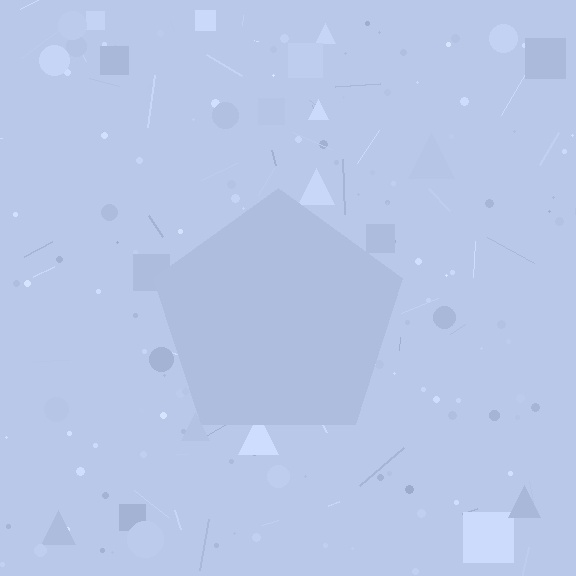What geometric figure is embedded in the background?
A pentagon is embedded in the background.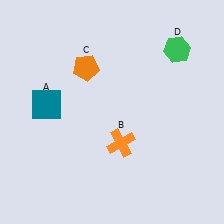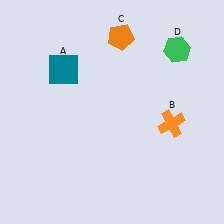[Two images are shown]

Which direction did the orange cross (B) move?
The orange cross (B) moved right.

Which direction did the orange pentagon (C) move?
The orange pentagon (C) moved right.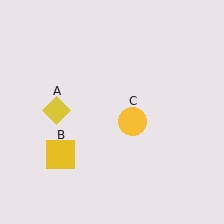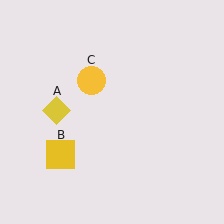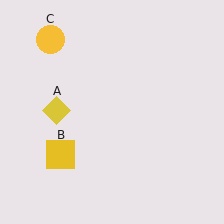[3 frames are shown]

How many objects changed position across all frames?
1 object changed position: yellow circle (object C).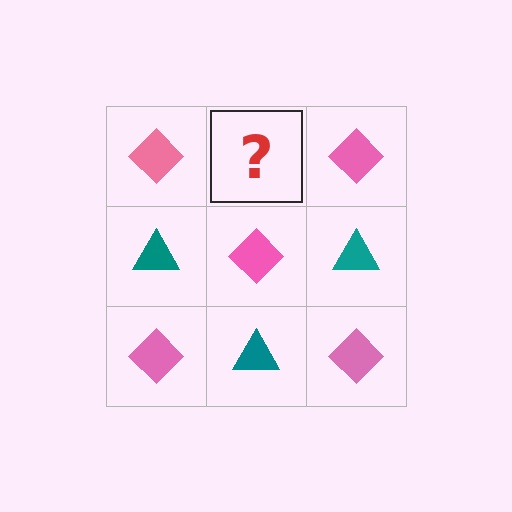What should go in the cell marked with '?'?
The missing cell should contain a teal triangle.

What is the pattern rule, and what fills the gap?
The rule is that it alternates pink diamond and teal triangle in a checkerboard pattern. The gap should be filled with a teal triangle.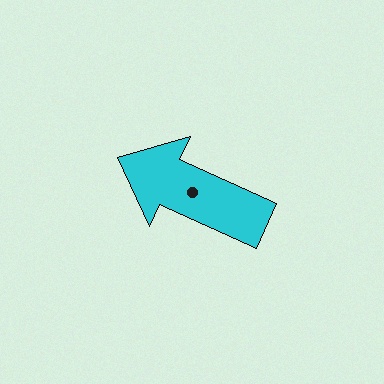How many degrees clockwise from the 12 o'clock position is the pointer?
Approximately 295 degrees.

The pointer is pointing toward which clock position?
Roughly 10 o'clock.